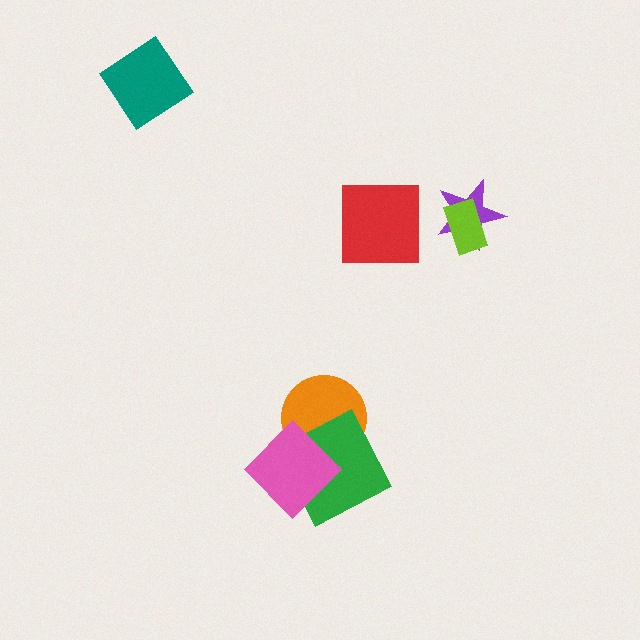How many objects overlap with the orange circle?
2 objects overlap with the orange circle.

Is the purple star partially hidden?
Yes, it is partially covered by another shape.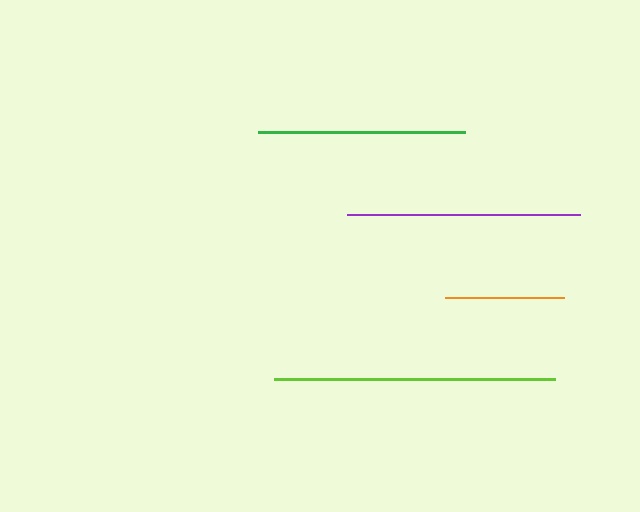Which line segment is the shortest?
The orange line is the shortest at approximately 120 pixels.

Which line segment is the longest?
The lime line is the longest at approximately 281 pixels.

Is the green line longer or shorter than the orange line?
The green line is longer than the orange line.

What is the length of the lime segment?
The lime segment is approximately 281 pixels long.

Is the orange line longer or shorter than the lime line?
The lime line is longer than the orange line.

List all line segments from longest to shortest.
From longest to shortest: lime, purple, green, orange.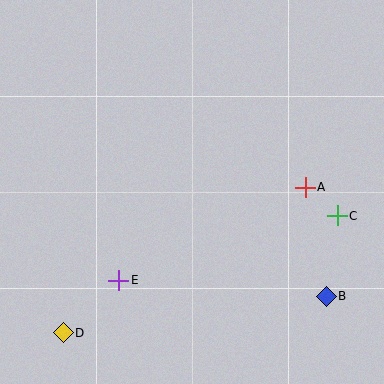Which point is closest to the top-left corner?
Point E is closest to the top-left corner.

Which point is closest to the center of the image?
Point A at (305, 187) is closest to the center.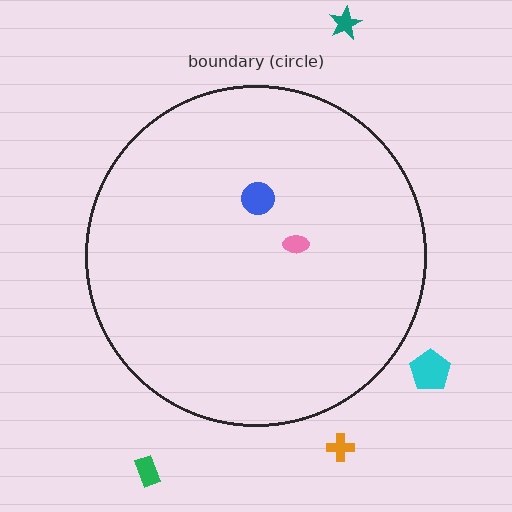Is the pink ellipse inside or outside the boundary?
Inside.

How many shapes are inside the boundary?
2 inside, 4 outside.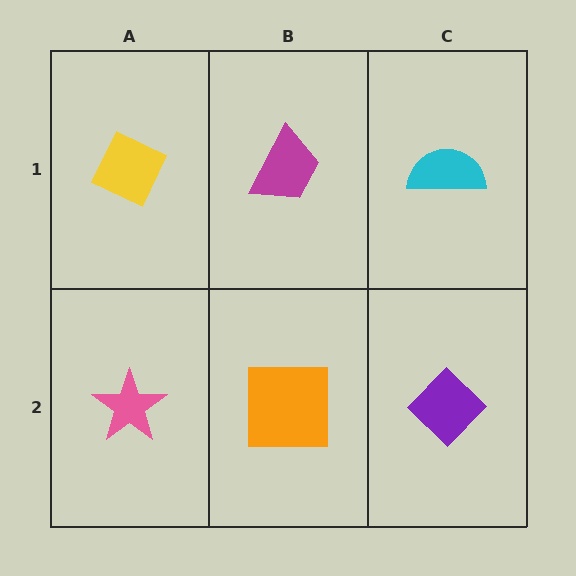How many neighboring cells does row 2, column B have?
3.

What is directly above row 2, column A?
A yellow diamond.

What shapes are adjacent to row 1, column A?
A pink star (row 2, column A), a magenta trapezoid (row 1, column B).